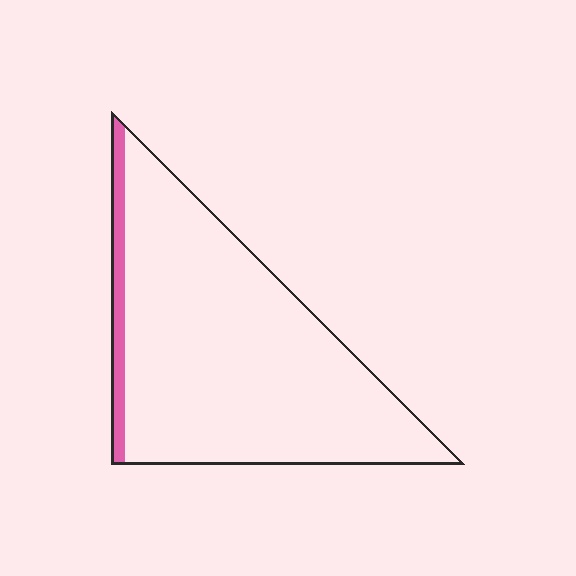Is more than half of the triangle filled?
No.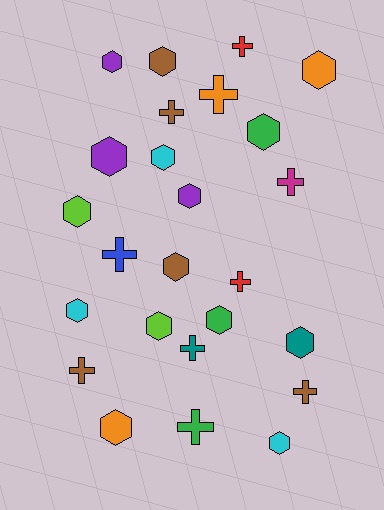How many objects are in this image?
There are 25 objects.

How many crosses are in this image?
There are 10 crosses.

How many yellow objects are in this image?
There are no yellow objects.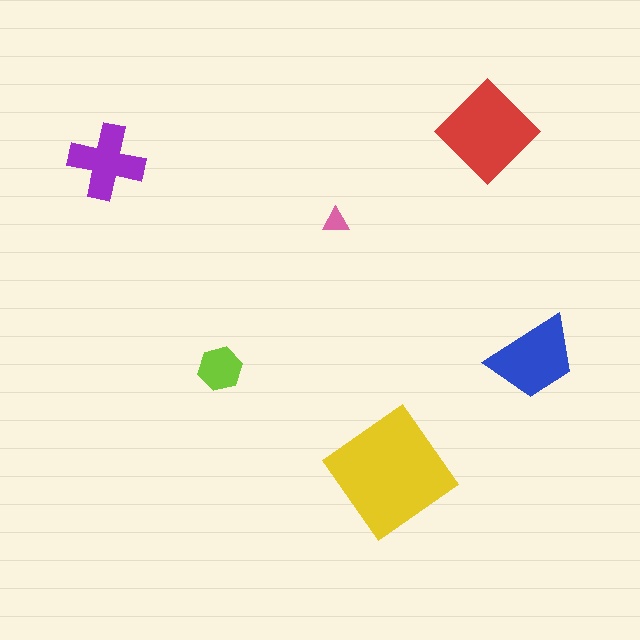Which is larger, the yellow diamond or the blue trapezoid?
The yellow diamond.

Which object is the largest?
The yellow diamond.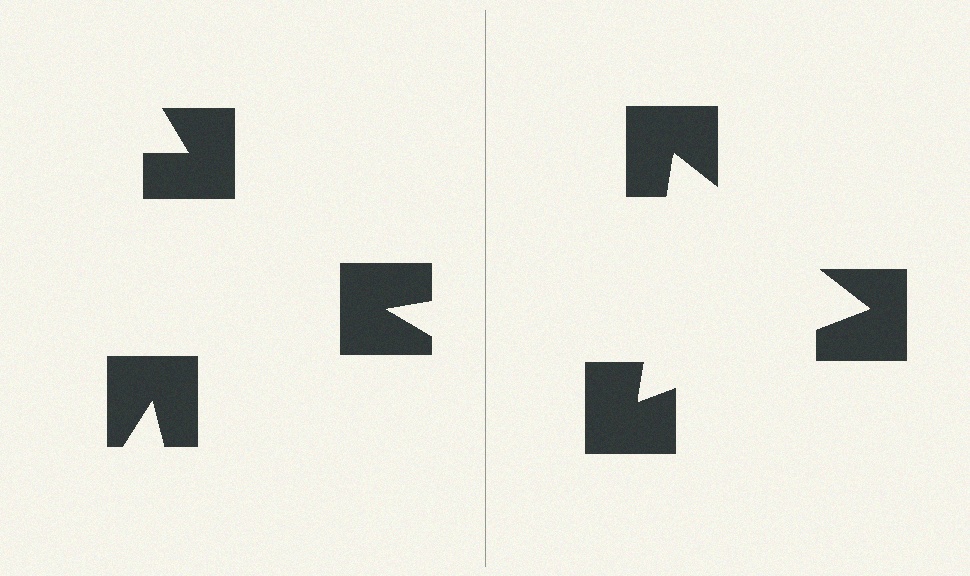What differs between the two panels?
The notched squares are positioned identically on both sides; only the wedge orientations differ. On the right they align to a triangle; on the left they are misaligned.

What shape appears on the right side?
An illusory triangle.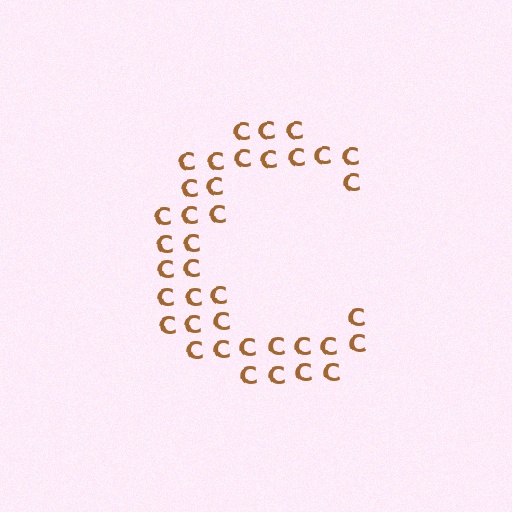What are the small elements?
The small elements are letter C's.